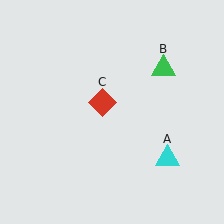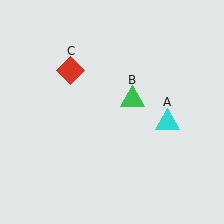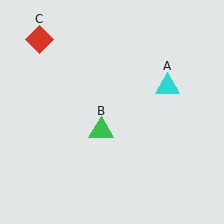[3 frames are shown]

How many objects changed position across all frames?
3 objects changed position: cyan triangle (object A), green triangle (object B), red diamond (object C).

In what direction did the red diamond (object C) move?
The red diamond (object C) moved up and to the left.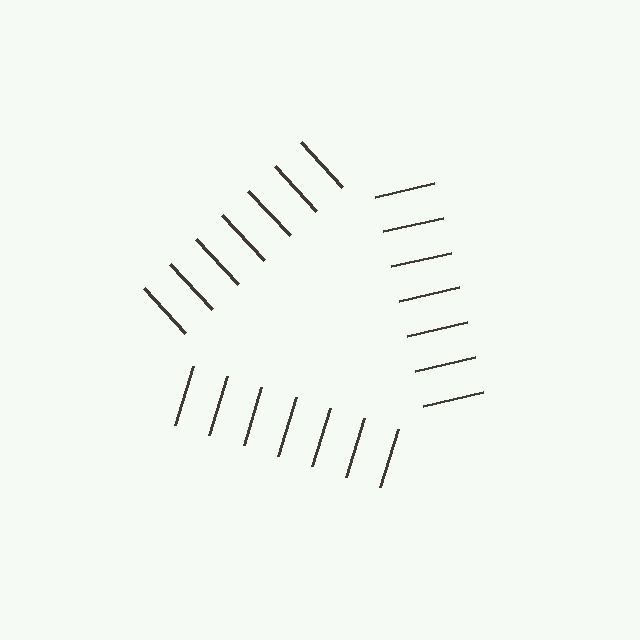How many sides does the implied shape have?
3 sides — the line-ends trace a triangle.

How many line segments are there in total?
21 — 7 along each of the 3 edges.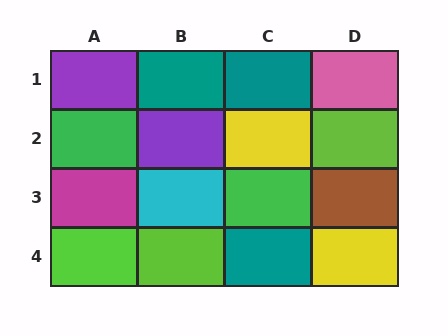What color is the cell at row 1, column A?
Purple.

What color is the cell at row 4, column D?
Yellow.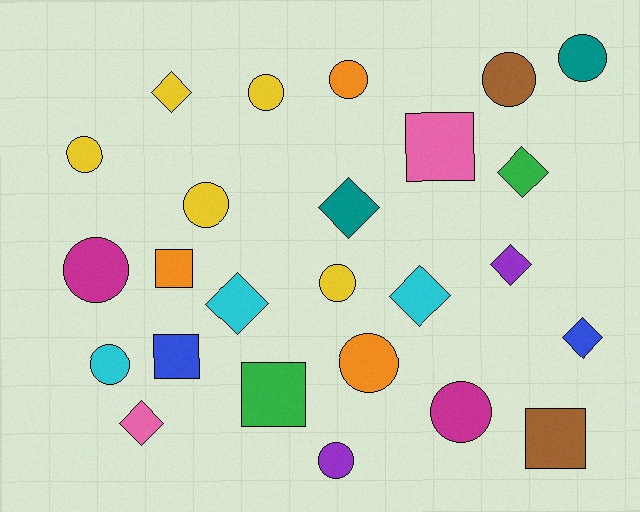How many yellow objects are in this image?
There are 5 yellow objects.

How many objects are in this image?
There are 25 objects.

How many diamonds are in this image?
There are 8 diamonds.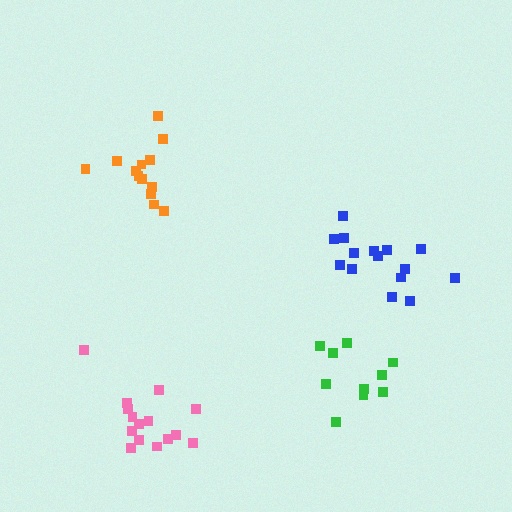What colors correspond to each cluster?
The clusters are colored: pink, green, orange, blue.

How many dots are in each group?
Group 1: 15 dots, Group 2: 10 dots, Group 3: 13 dots, Group 4: 15 dots (53 total).